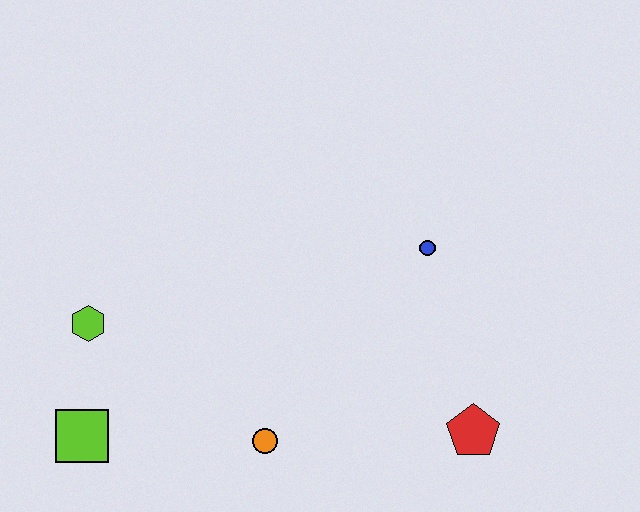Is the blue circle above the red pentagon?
Yes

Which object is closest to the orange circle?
The lime square is closest to the orange circle.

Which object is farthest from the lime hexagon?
The red pentagon is farthest from the lime hexagon.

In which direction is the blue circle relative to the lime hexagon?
The blue circle is to the right of the lime hexagon.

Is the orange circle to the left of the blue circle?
Yes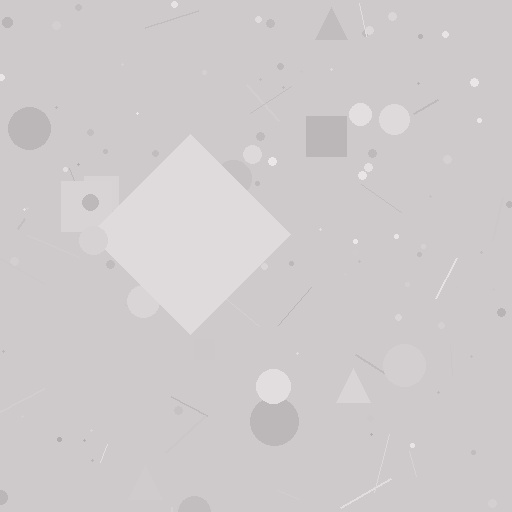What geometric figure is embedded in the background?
A diamond is embedded in the background.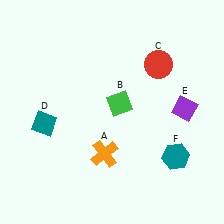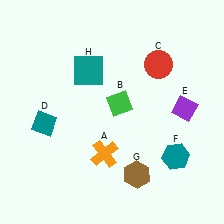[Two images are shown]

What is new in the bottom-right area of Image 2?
A brown hexagon (G) was added in the bottom-right area of Image 2.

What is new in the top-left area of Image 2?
A teal square (H) was added in the top-left area of Image 2.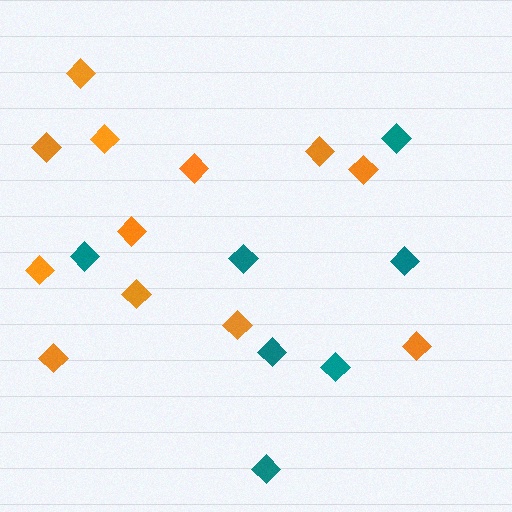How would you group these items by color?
There are 2 groups: one group of teal diamonds (7) and one group of orange diamonds (12).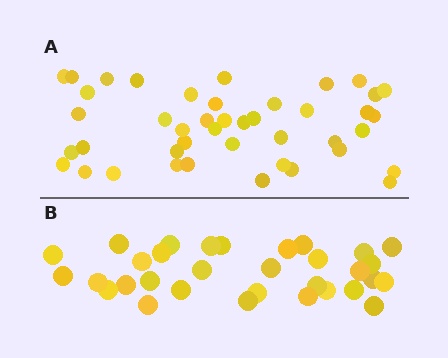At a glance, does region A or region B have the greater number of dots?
Region A (the top region) has more dots.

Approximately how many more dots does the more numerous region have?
Region A has roughly 12 or so more dots than region B.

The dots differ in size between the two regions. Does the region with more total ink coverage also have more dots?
No. Region B has more total ink coverage because its dots are larger, but region A actually contains more individual dots. Total area can be misleading — the number of items is what matters here.